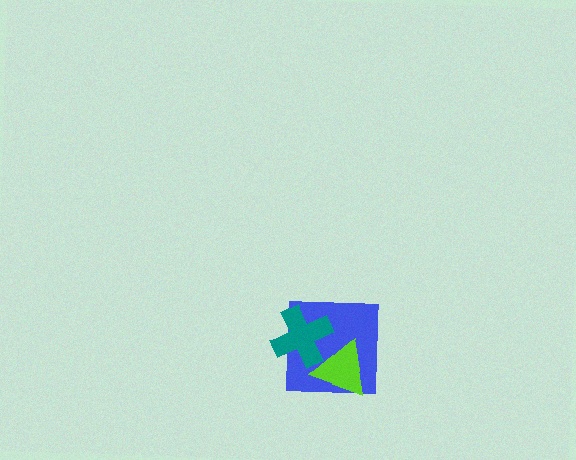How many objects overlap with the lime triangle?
2 objects overlap with the lime triangle.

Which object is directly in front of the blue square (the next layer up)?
The lime triangle is directly in front of the blue square.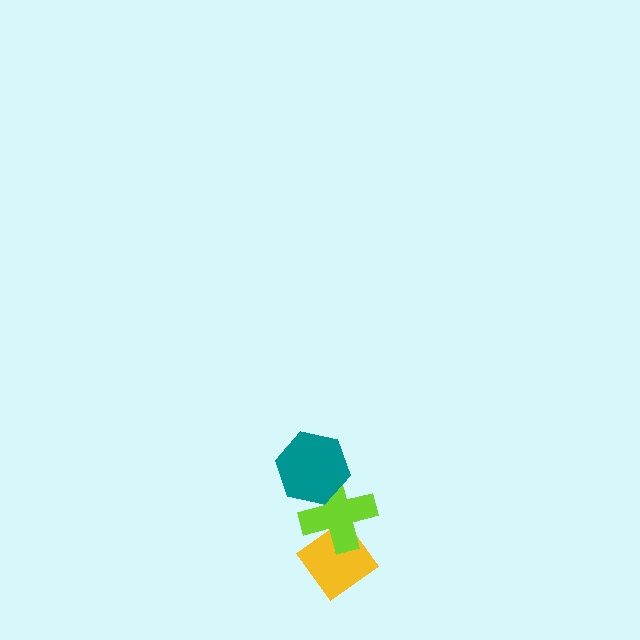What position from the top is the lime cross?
The lime cross is 2nd from the top.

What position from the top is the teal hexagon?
The teal hexagon is 1st from the top.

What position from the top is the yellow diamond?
The yellow diamond is 3rd from the top.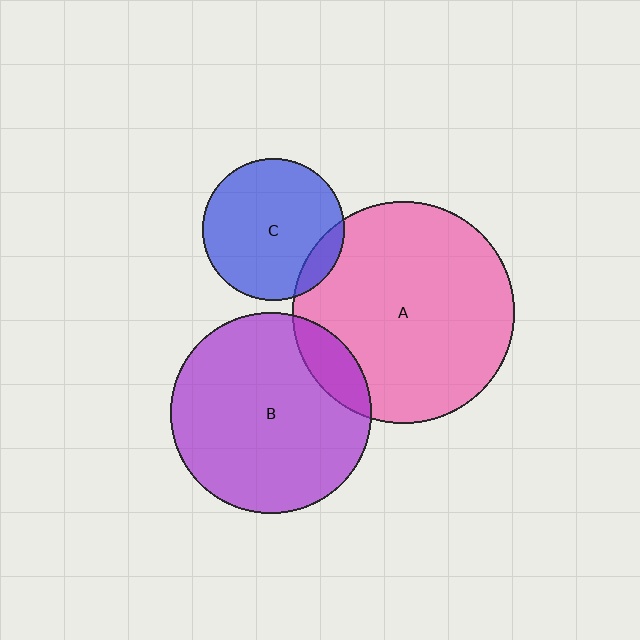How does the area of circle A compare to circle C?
Approximately 2.5 times.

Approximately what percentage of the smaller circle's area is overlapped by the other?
Approximately 10%.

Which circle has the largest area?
Circle A (pink).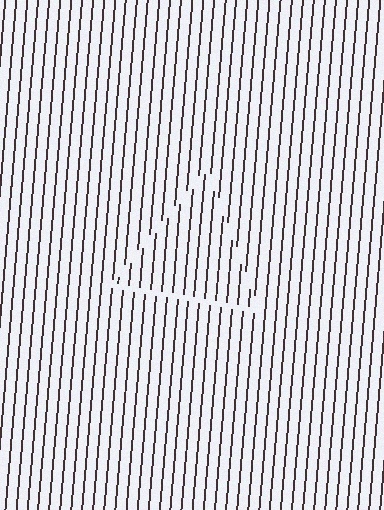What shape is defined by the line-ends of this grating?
An illusory triangle. The interior of the shape contains the same grating, shifted by half a period — the contour is defined by the phase discontinuity where line-ends from the inner and outer gratings abut.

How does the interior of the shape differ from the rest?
The interior of the shape contains the same grating, shifted by half a period — the contour is defined by the phase discontinuity where line-ends from the inner and outer gratings abut.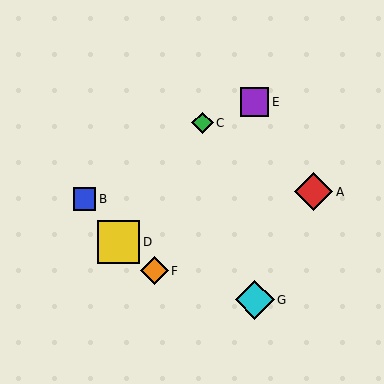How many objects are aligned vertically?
2 objects (E, G) are aligned vertically.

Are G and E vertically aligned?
Yes, both are at x≈255.